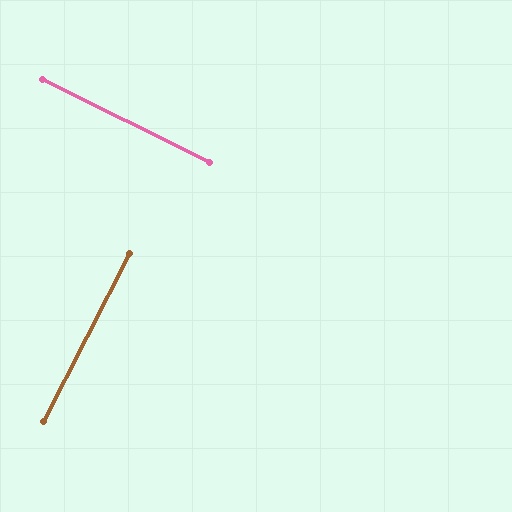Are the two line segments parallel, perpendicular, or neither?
Perpendicular — they meet at approximately 89°.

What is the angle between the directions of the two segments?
Approximately 89 degrees.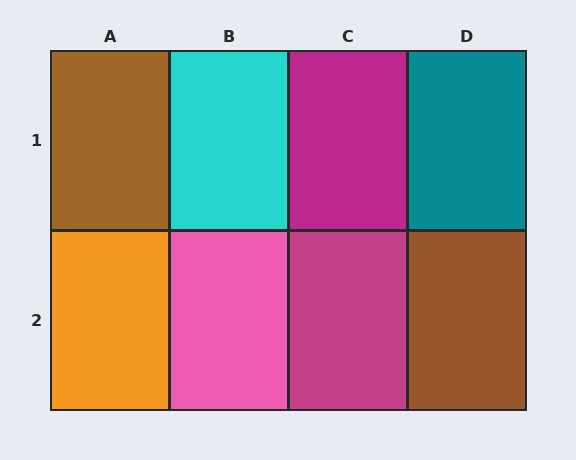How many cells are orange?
1 cell is orange.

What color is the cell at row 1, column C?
Magenta.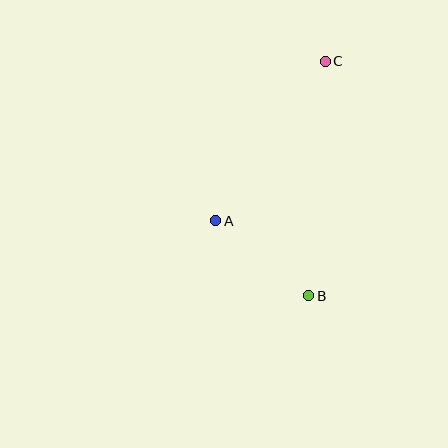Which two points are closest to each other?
Points A and B are closest to each other.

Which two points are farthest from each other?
Points B and C are farthest from each other.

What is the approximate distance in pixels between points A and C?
The distance between A and C is approximately 193 pixels.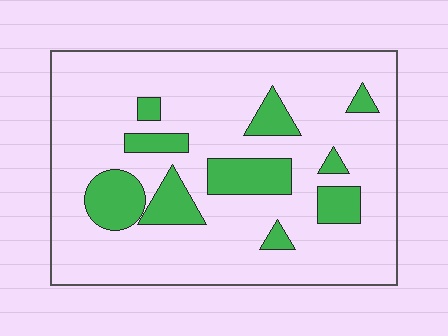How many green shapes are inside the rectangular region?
10.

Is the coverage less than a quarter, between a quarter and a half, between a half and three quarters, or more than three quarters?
Less than a quarter.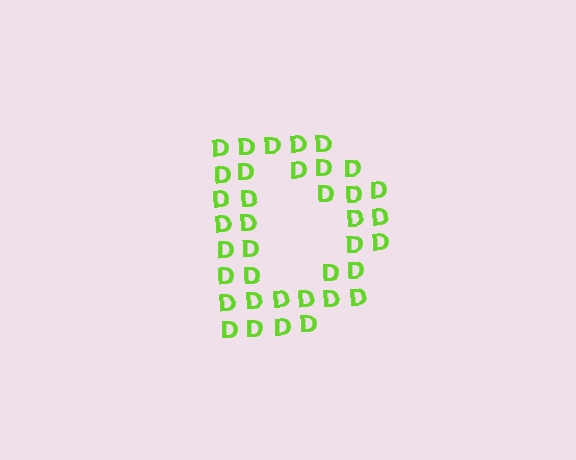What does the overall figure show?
The overall figure shows the letter D.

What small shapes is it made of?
It is made of small letter D's.